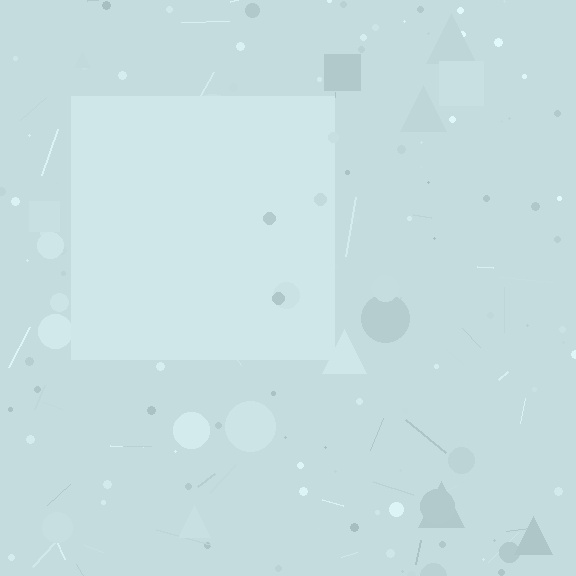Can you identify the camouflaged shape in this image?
The camouflaged shape is a square.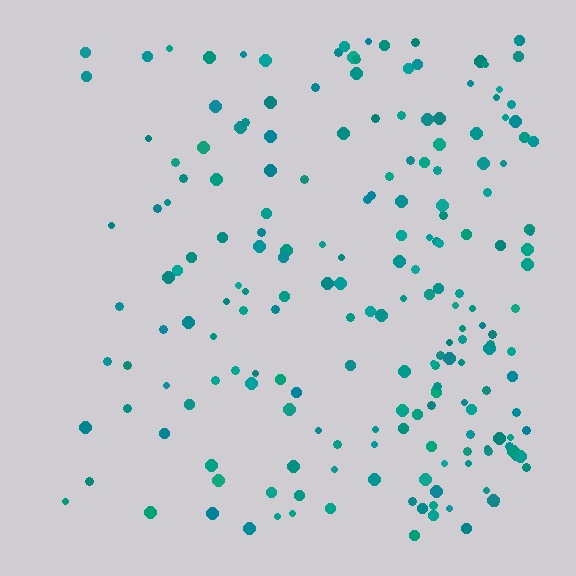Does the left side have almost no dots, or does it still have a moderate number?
Still a moderate number, just noticeably fewer than the right.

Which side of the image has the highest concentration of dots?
The right.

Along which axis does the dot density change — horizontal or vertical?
Horizontal.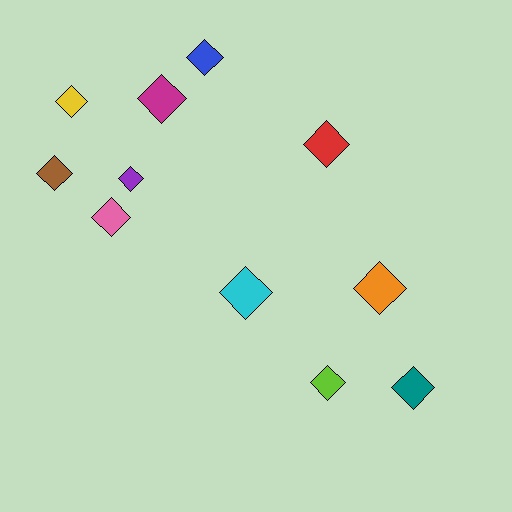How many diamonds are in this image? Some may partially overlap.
There are 11 diamonds.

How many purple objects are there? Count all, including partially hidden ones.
There is 1 purple object.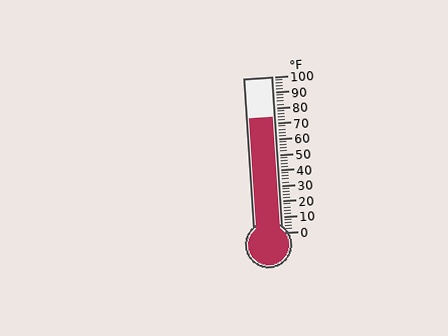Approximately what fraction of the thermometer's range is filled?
The thermometer is filled to approximately 75% of its range.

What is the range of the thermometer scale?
The thermometer scale ranges from 0°F to 100°F.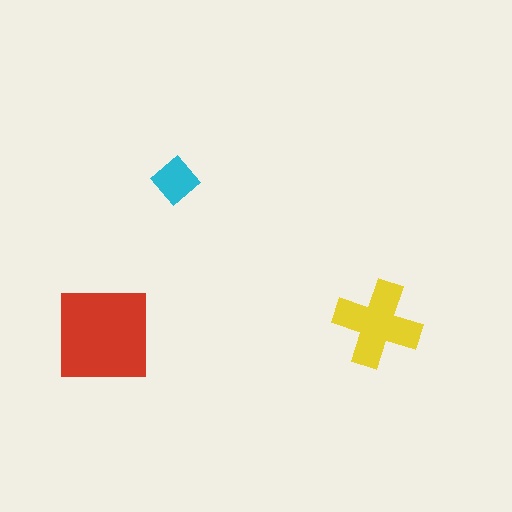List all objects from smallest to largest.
The cyan diamond, the yellow cross, the red square.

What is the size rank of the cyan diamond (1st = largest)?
3rd.